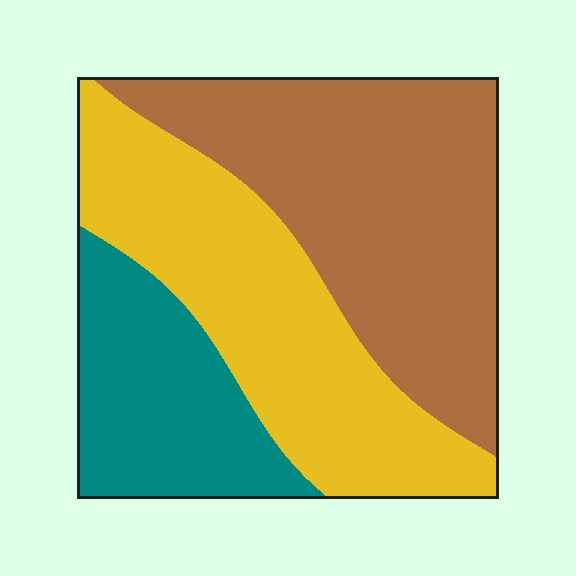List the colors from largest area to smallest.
From largest to smallest: brown, yellow, teal.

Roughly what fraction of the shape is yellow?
Yellow covers around 35% of the shape.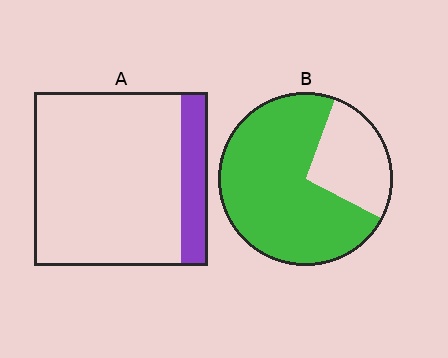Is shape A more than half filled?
No.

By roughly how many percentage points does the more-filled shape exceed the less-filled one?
By roughly 55 percentage points (B over A).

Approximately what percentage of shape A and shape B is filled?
A is approximately 15% and B is approximately 75%.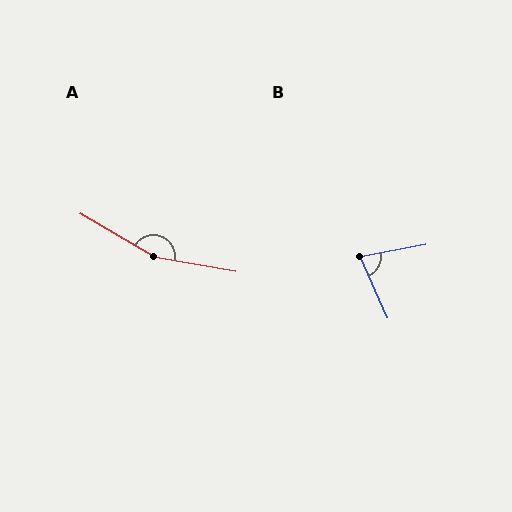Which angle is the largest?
A, at approximately 159 degrees.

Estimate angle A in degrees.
Approximately 159 degrees.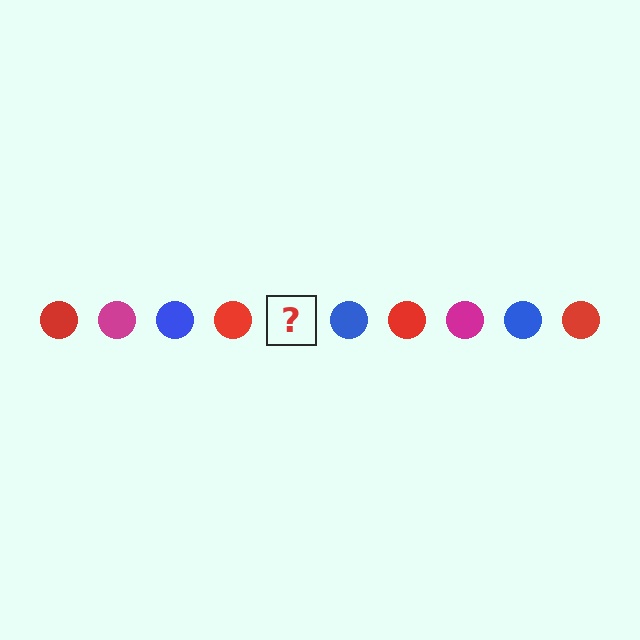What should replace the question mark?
The question mark should be replaced with a magenta circle.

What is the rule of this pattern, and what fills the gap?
The rule is that the pattern cycles through red, magenta, blue circles. The gap should be filled with a magenta circle.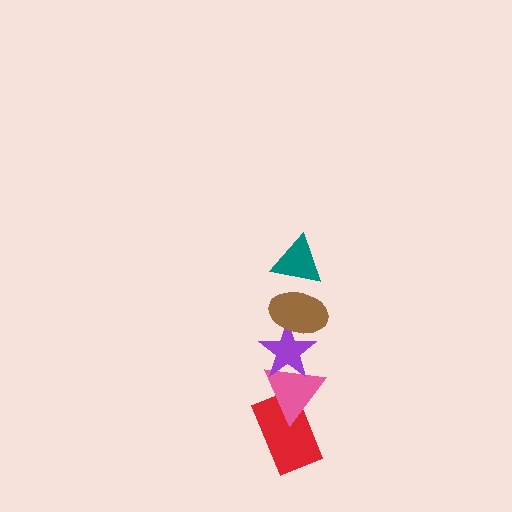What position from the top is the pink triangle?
The pink triangle is 4th from the top.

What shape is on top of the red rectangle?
The pink triangle is on top of the red rectangle.